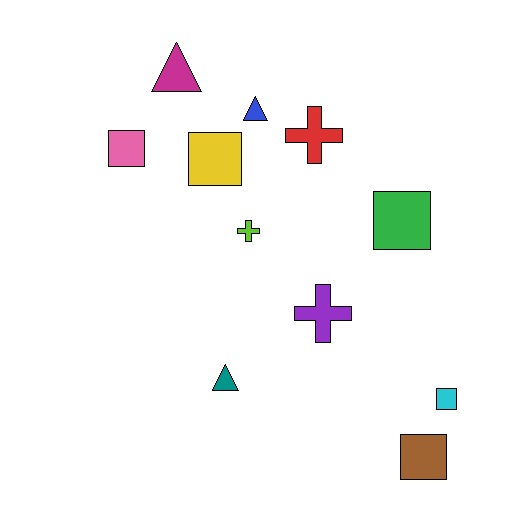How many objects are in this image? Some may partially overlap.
There are 11 objects.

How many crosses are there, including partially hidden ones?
There are 3 crosses.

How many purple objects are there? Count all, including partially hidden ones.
There is 1 purple object.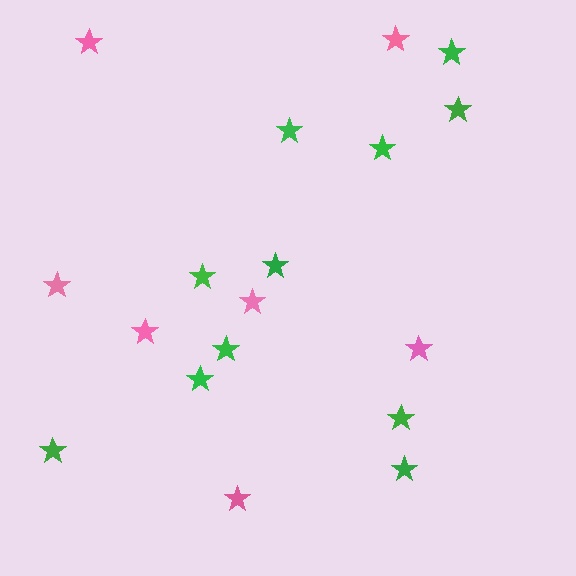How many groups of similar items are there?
There are 2 groups: one group of green stars (11) and one group of pink stars (7).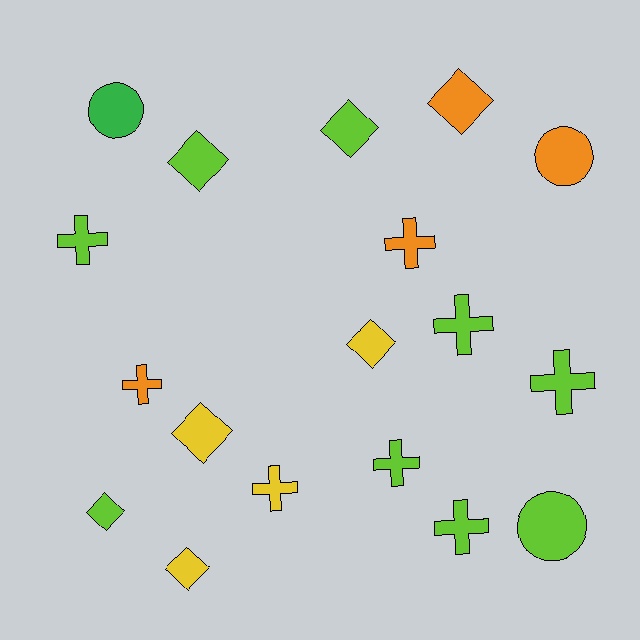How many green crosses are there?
There are no green crosses.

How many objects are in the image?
There are 18 objects.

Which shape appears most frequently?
Cross, with 8 objects.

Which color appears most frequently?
Lime, with 9 objects.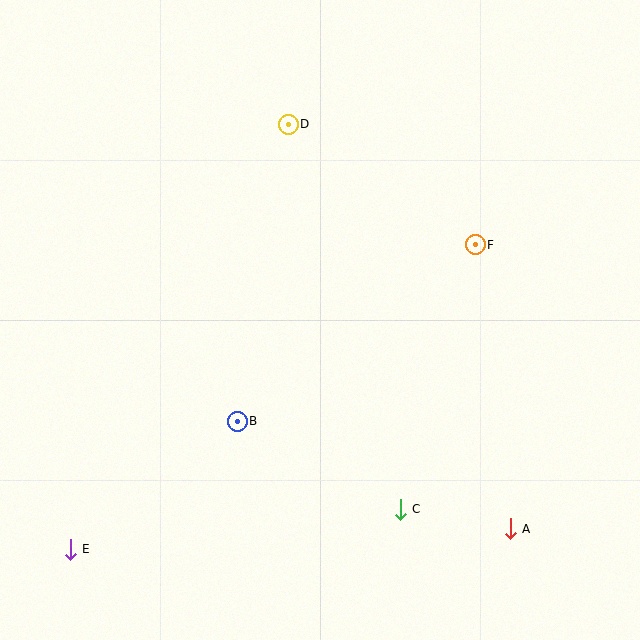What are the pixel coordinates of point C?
Point C is at (400, 509).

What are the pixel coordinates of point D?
Point D is at (289, 124).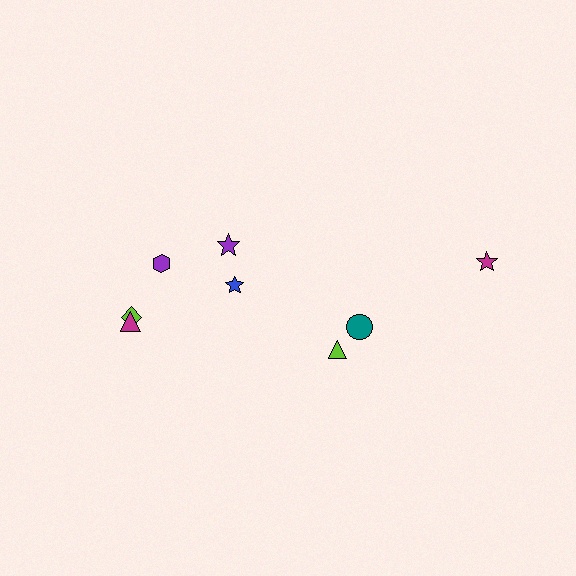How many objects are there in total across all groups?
There are 8 objects.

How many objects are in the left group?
There are 5 objects.